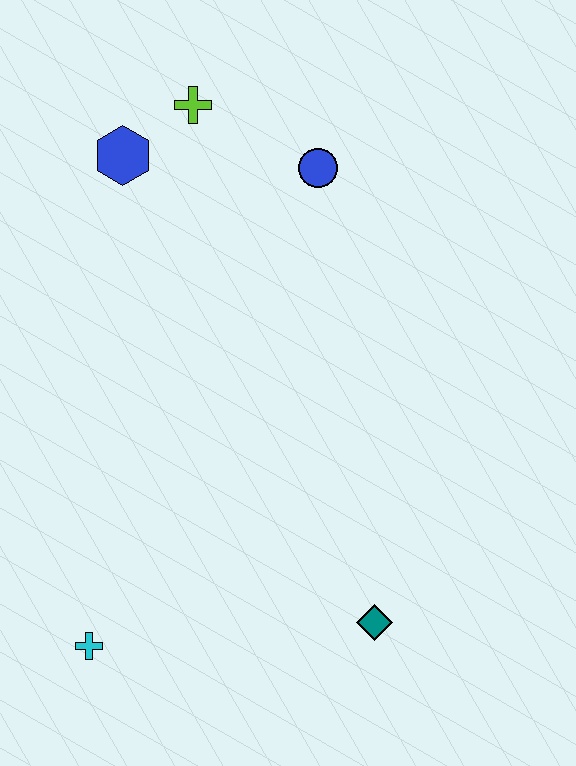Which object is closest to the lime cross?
The blue hexagon is closest to the lime cross.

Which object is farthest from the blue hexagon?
The teal diamond is farthest from the blue hexagon.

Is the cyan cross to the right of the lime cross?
No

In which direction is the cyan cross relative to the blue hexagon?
The cyan cross is below the blue hexagon.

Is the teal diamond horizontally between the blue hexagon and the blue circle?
No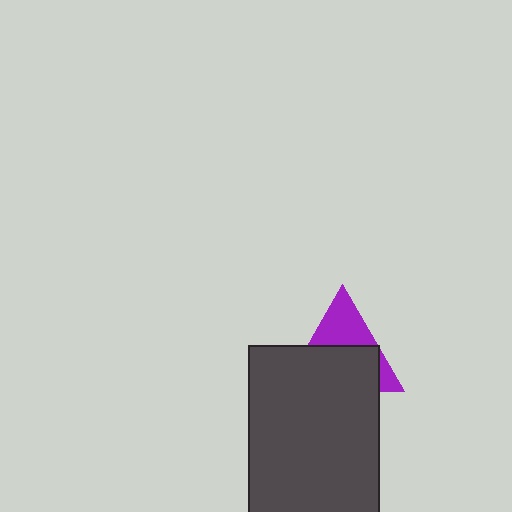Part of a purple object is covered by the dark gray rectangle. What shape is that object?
It is a triangle.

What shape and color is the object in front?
The object in front is a dark gray rectangle.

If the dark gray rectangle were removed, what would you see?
You would see the complete purple triangle.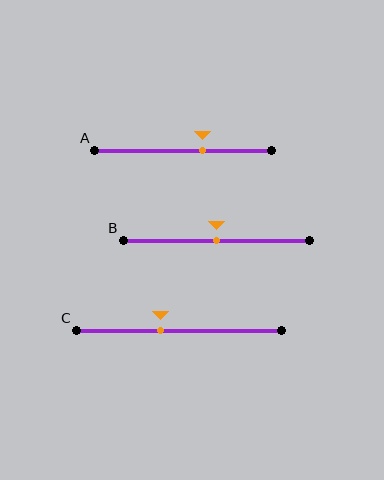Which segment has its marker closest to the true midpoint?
Segment B has its marker closest to the true midpoint.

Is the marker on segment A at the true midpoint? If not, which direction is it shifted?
No, the marker on segment A is shifted to the right by about 11% of the segment length.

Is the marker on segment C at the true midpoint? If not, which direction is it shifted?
No, the marker on segment C is shifted to the left by about 9% of the segment length.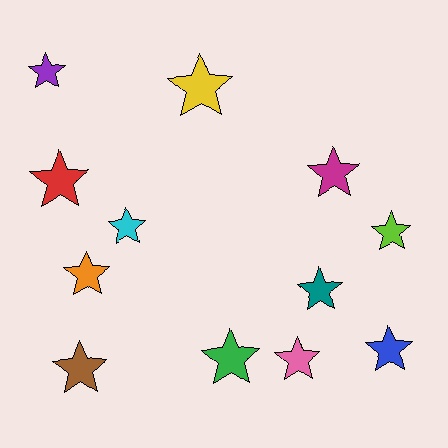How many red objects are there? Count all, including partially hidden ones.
There is 1 red object.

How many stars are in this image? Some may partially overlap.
There are 12 stars.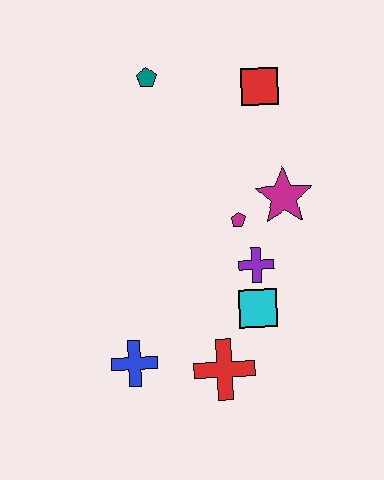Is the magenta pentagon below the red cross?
No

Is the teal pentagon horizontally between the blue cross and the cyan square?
Yes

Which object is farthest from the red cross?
The teal pentagon is farthest from the red cross.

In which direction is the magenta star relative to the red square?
The magenta star is below the red square.